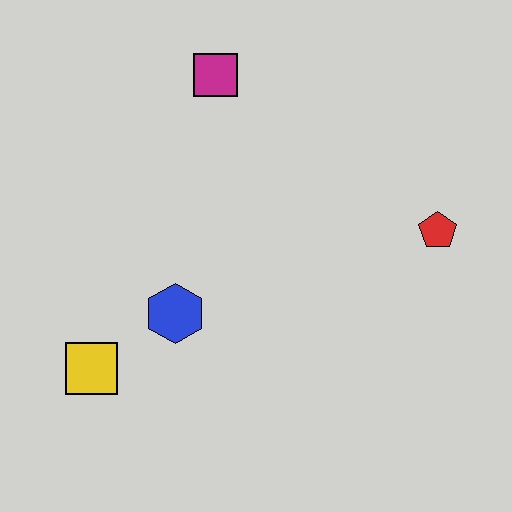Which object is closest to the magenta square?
The blue hexagon is closest to the magenta square.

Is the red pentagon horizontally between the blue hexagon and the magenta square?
No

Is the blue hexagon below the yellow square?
No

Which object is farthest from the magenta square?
The yellow square is farthest from the magenta square.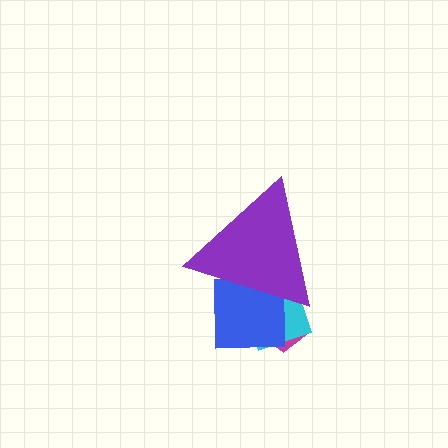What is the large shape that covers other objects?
A purple triangle.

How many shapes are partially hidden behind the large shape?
3 shapes are partially hidden.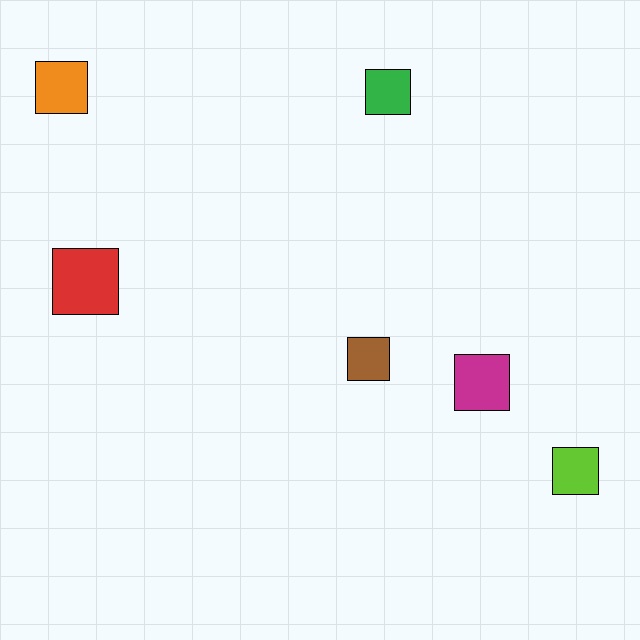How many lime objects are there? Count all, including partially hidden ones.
There is 1 lime object.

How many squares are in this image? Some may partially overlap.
There are 6 squares.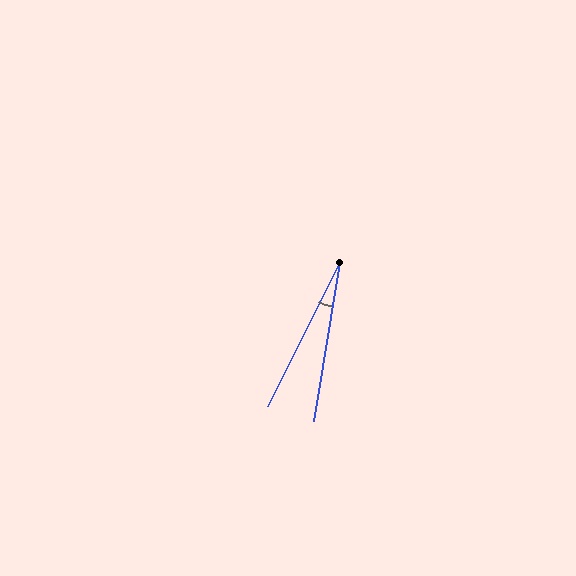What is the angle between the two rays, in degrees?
Approximately 17 degrees.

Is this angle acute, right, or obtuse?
It is acute.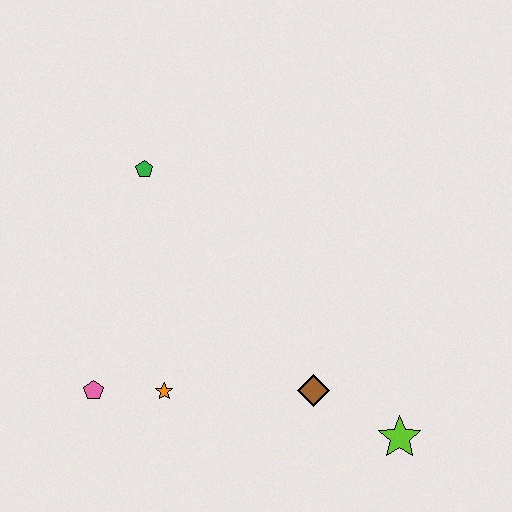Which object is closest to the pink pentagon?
The orange star is closest to the pink pentagon.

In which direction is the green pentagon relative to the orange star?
The green pentagon is above the orange star.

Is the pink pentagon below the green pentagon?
Yes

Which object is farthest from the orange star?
The lime star is farthest from the orange star.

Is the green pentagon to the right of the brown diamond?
No